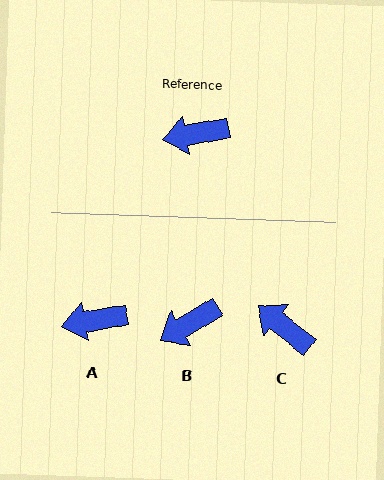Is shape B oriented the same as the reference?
No, it is off by about 21 degrees.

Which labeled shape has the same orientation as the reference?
A.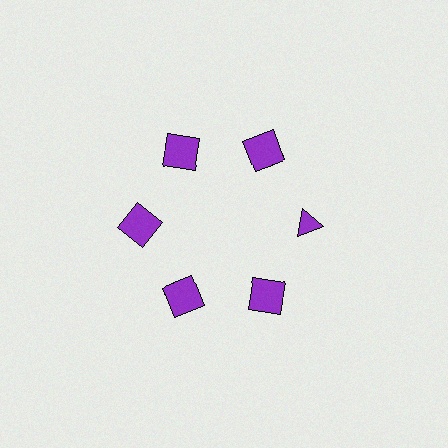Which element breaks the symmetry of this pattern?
The purple triangle at roughly the 3 o'clock position breaks the symmetry. All other shapes are purple squares.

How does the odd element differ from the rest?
It has a different shape: triangle instead of square.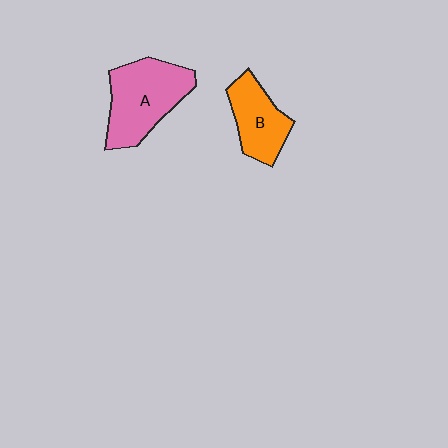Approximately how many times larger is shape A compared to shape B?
Approximately 1.5 times.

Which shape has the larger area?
Shape A (pink).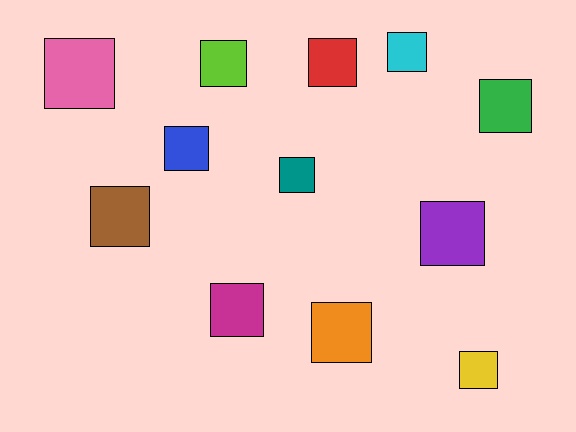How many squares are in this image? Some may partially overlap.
There are 12 squares.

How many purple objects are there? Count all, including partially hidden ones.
There is 1 purple object.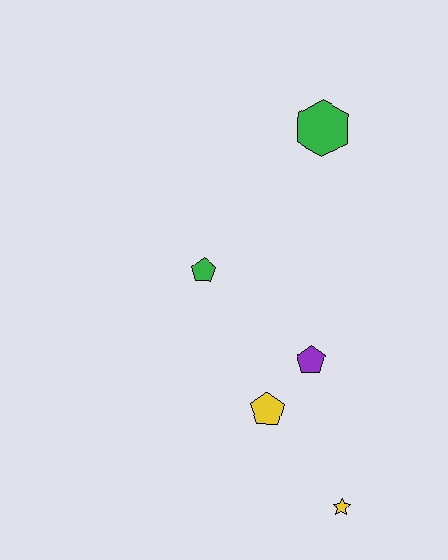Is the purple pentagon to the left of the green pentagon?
No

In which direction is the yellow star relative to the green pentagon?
The yellow star is below the green pentagon.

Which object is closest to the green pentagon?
The purple pentagon is closest to the green pentagon.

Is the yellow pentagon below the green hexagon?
Yes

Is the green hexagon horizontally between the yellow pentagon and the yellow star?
Yes